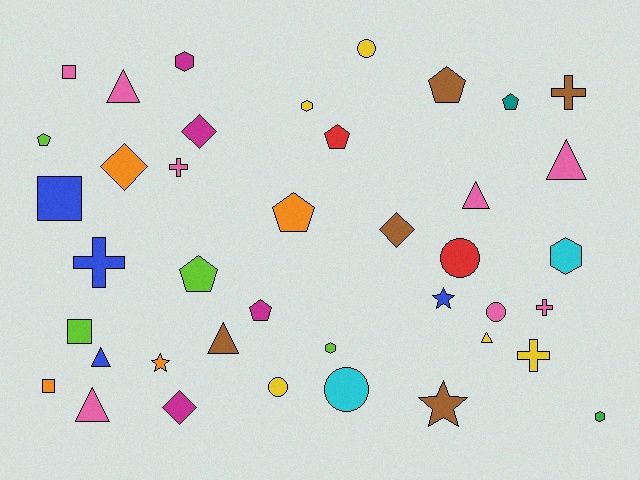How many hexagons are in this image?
There are 5 hexagons.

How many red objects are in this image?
There are 2 red objects.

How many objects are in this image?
There are 40 objects.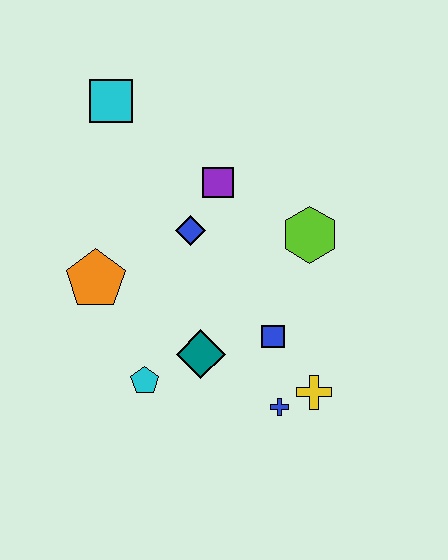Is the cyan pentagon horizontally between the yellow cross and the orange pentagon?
Yes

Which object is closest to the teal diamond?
The cyan pentagon is closest to the teal diamond.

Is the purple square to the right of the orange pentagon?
Yes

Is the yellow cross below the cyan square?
Yes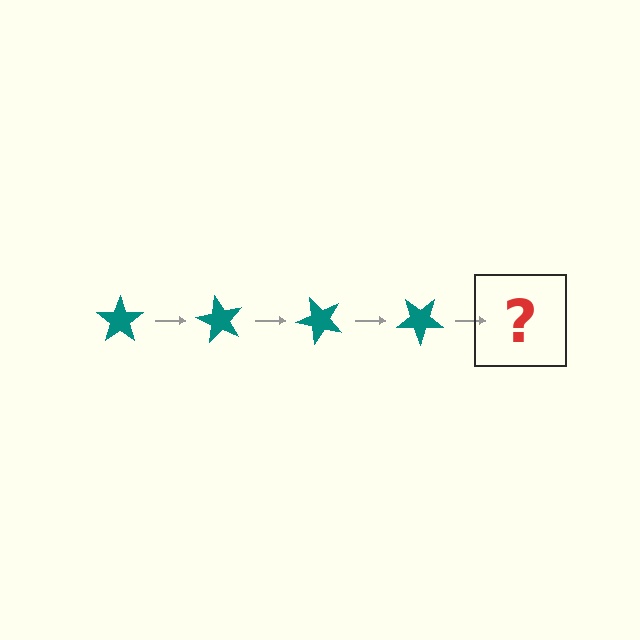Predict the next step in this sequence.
The next step is a teal star rotated 240 degrees.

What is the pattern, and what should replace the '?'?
The pattern is that the star rotates 60 degrees each step. The '?' should be a teal star rotated 240 degrees.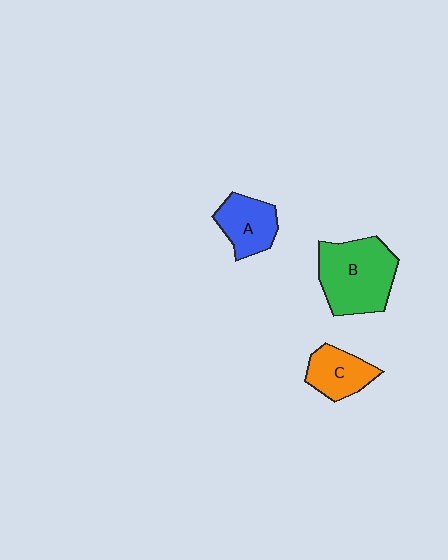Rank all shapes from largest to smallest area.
From largest to smallest: B (green), A (blue), C (orange).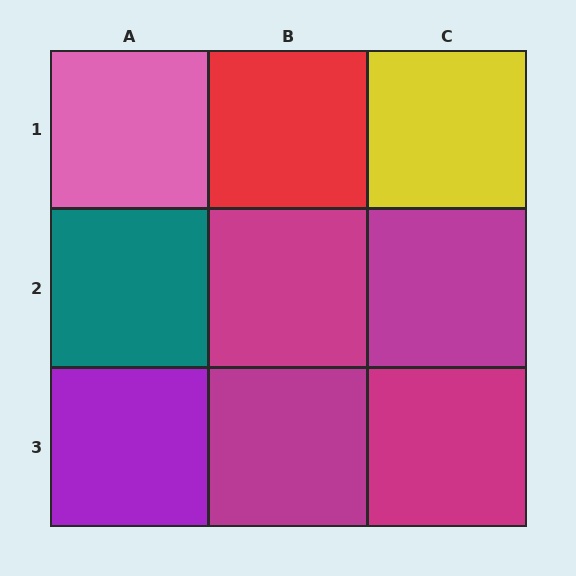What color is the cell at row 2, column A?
Teal.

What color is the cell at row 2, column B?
Magenta.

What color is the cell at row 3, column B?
Magenta.